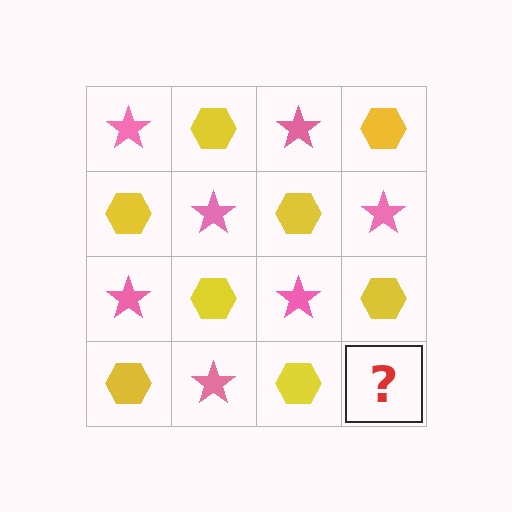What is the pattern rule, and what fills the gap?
The rule is that it alternates pink star and yellow hexagon in a checkerboard pattern. The gap should be filled with a pink star.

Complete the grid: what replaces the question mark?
The question mark should be replaced with a pink star.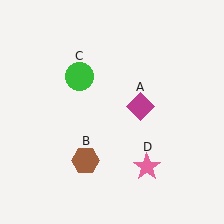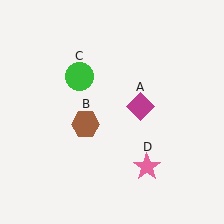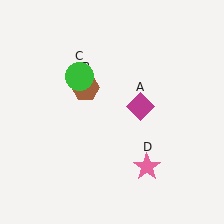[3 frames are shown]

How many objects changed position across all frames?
1 object changed position: brown hexagon (object B).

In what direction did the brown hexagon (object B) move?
The brown hexagon (object B) moved up.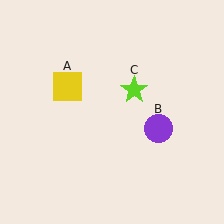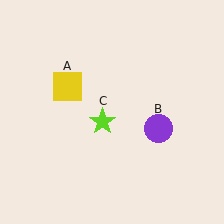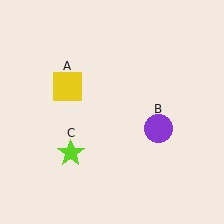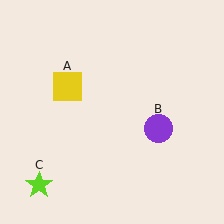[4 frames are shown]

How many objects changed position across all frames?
1 object changed position: lime star (object C).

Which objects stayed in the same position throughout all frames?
Yellow square (object A) and purple circle (object B) remained stationary.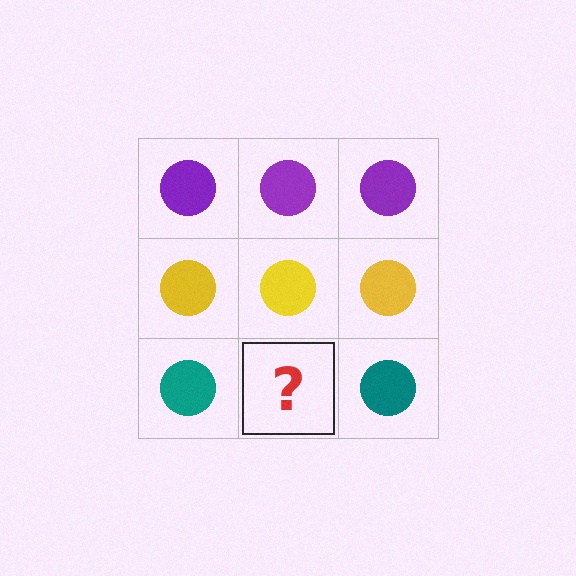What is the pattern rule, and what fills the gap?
The rule is that each row has a consistent color. The gap should be filled with a teal circle.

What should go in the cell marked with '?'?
The missing cell should contain a teal circle.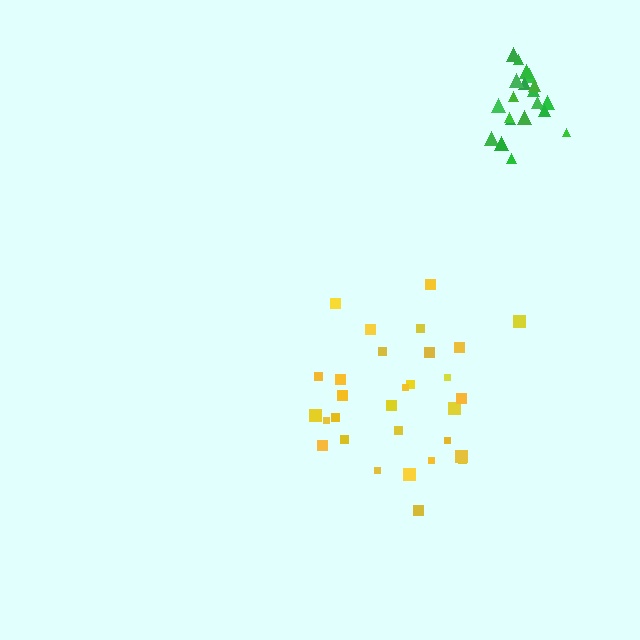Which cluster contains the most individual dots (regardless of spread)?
Yellow (30).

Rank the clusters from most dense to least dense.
green, yellow.